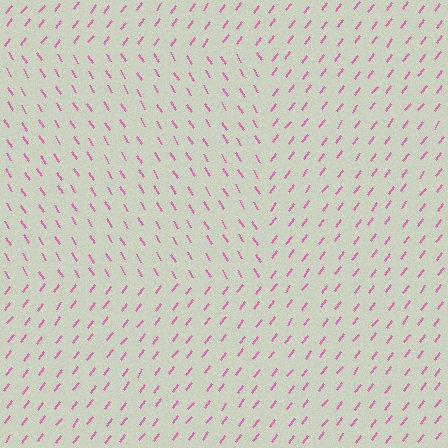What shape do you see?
I see a rectangle.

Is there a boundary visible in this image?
Yes, there is a texture boundary formed by a change in line orientation.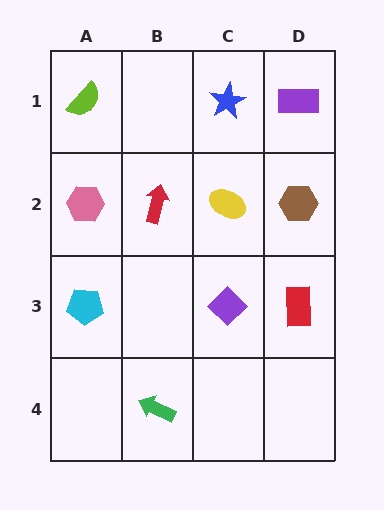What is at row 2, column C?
A yellow ellipse.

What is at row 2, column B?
A red arrow.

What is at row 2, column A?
A pink hexagon.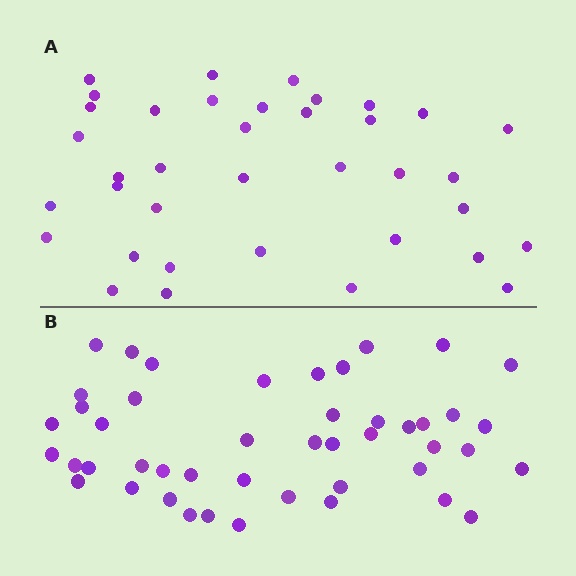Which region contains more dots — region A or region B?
Region B (the bottom region) has more dots.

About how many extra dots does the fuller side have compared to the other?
Region B has roughly 8 or so more dots than region A.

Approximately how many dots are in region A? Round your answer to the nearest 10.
About 40 dots. (The exact count is 37, which rounds to 40.)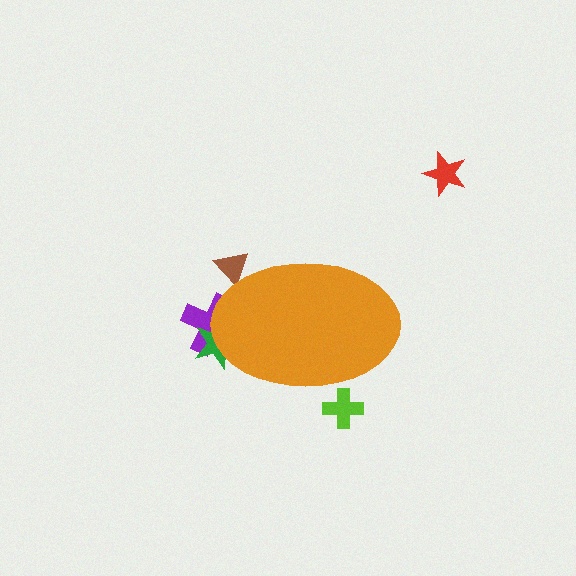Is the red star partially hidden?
No, the red star is fully visible.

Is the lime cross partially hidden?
Yes, the lime cross is partially hidden behind the orange ellipse.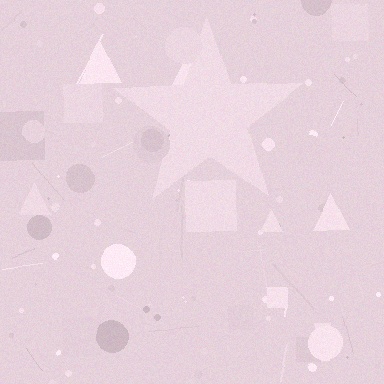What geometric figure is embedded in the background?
A star is embedded in the background.